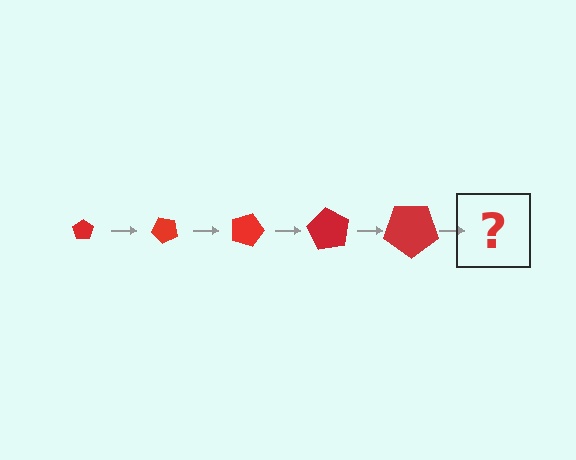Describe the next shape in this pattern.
It should be a pentagon, larger than the previous one and rotated 225 degrees from the start.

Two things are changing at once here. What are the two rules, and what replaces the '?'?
The two rules are that the pentagon grows larger each step and it rotates 45 degrees each step. The '?' should be a pentagon, larger than the previous one and rotated 225 degrees from the start.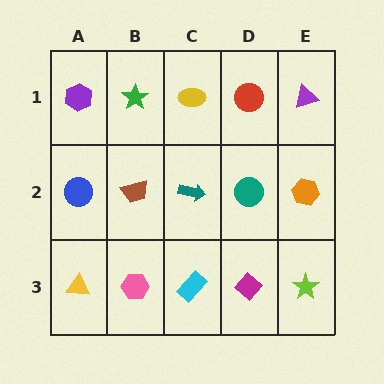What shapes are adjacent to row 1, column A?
A blue circle (row 2, column A), a green star (row 1, column B).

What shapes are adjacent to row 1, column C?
A teal arrow (row 2, column C), a green star (row 1, column B), a red circle (row 1, column D).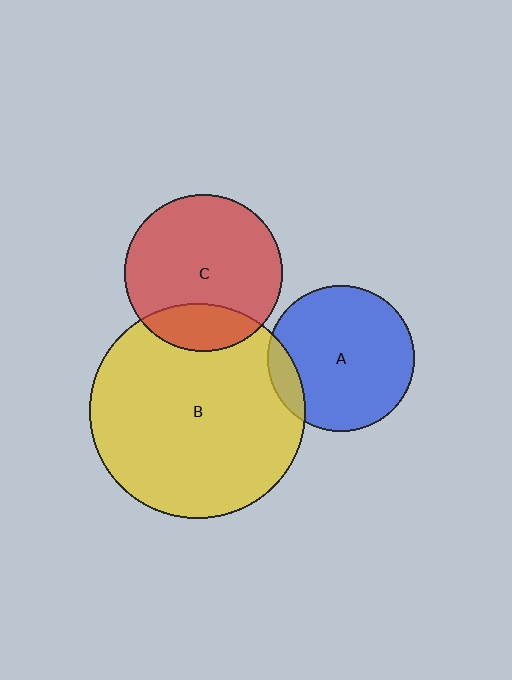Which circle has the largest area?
Circle B (yellow).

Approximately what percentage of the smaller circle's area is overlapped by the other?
Approximately 10%.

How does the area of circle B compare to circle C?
Approximately 1.9 times.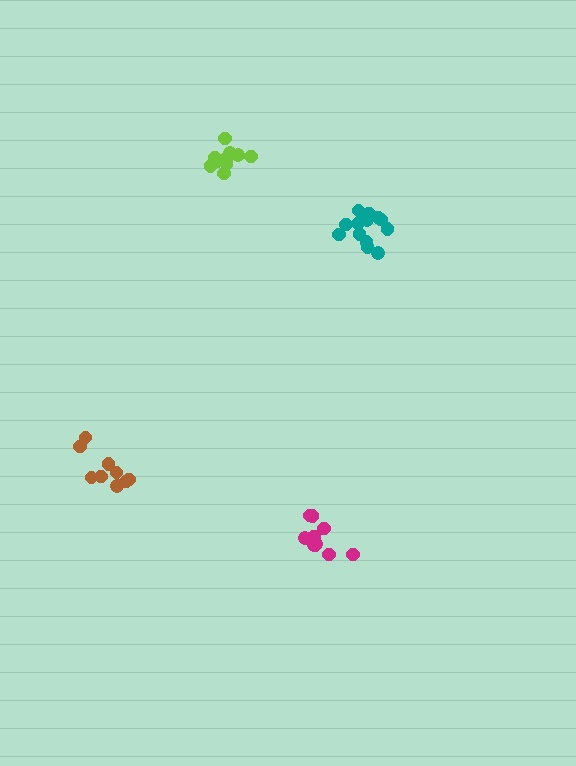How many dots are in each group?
Group 1: 10 dots, Group 2: 10 dots, Group 3: 9 dots, Group 4: 13 dots (42 total).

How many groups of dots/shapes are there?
There are 4 groups.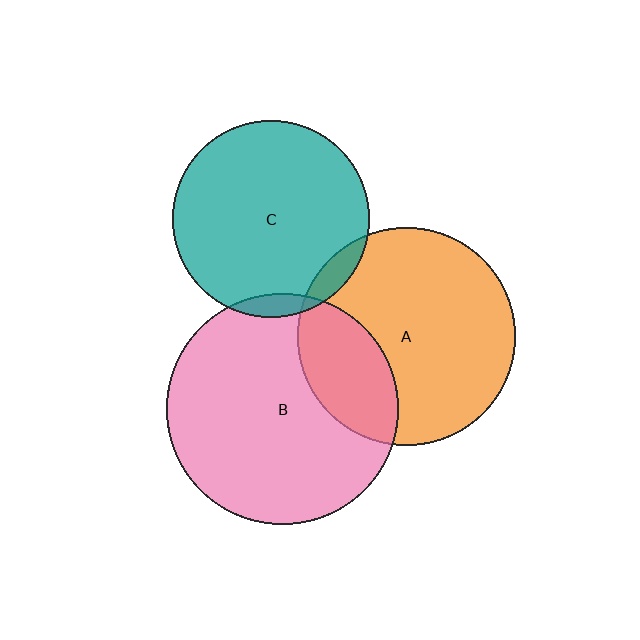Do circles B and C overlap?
Yes.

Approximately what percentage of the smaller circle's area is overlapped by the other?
Approximately 5%.